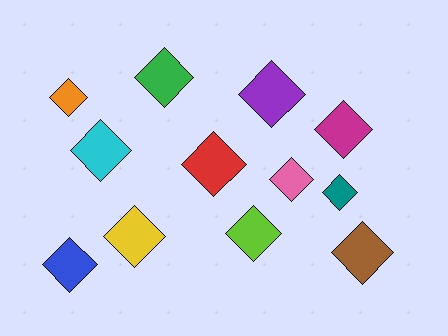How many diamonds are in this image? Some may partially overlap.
There are 12 diamonds.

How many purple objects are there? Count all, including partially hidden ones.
There is 1 purple object.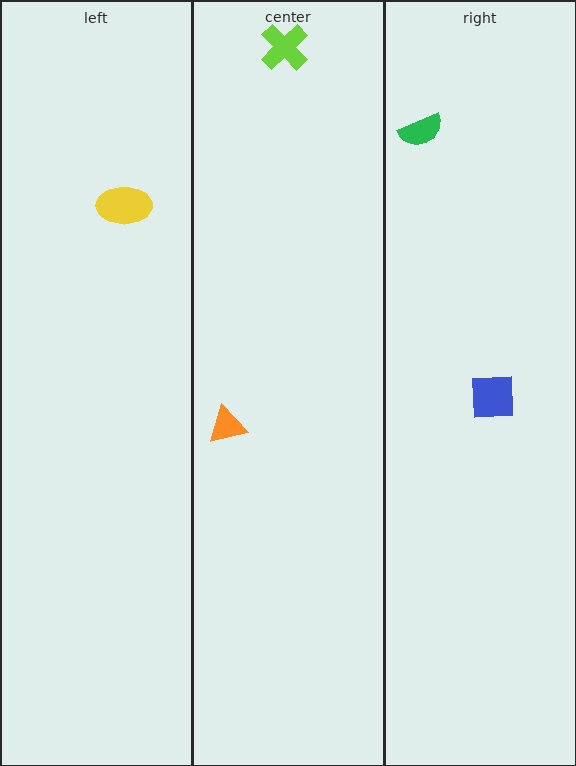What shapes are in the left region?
The yellow ellipse.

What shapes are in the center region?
The orange triangle, the lime cross.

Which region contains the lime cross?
The center region.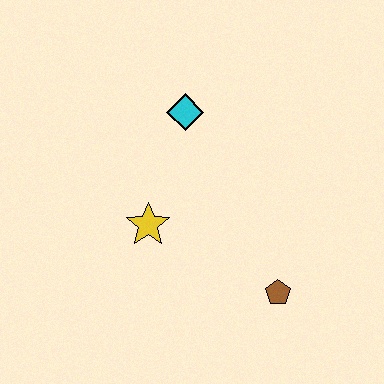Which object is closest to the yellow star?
The cyan diamond is closest to the yellow star.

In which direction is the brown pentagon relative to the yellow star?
The brown pentagon is to the right of the yellow star.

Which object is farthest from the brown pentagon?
The cyan diamond is farthest from the brown pentagon.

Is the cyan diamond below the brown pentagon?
No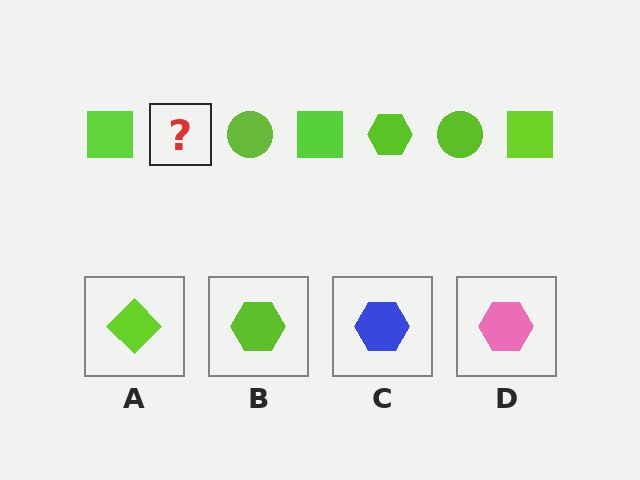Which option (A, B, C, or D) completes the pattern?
B.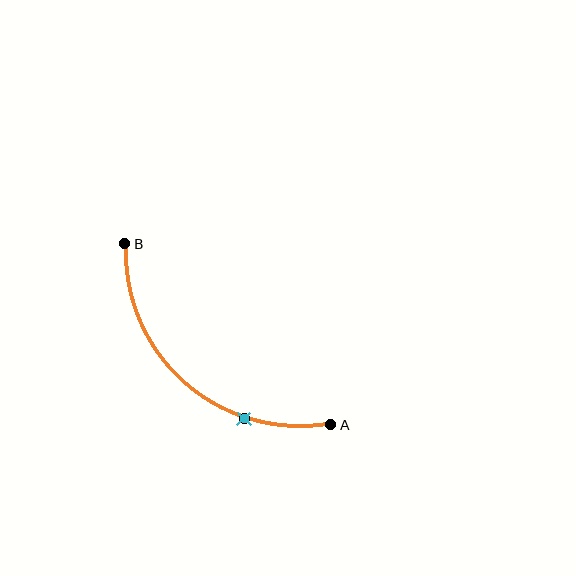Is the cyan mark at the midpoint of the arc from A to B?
No. The cyan mark lies on the arc but is closer to endpoint A. The arc midpoint would be at the point on the curve equidistant along the arc from both A and B.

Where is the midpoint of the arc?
The arc midpoint is the point on the curve farthest from the straight line joining A and B. It sits below and to the left of that line.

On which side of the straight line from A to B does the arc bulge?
The arc bulges below and to the left of the straight line connecting A and B.